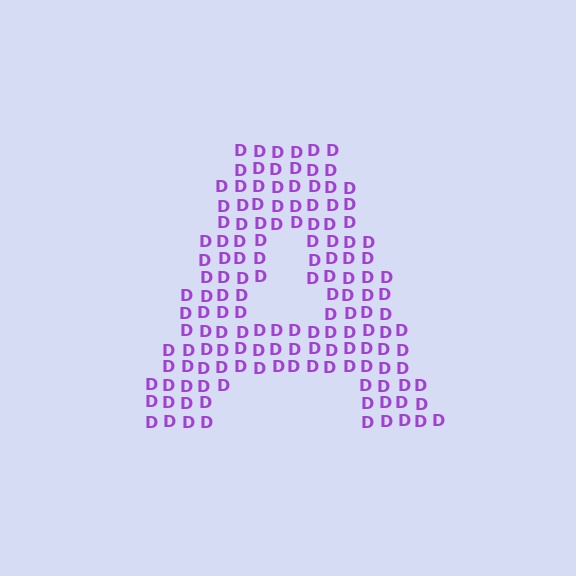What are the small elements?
The small elements are letter D's.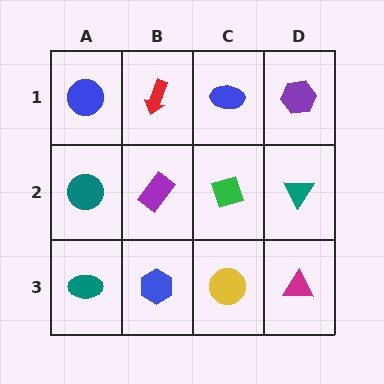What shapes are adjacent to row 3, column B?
A purple rectangle (row 2, column B), a teal ellipse (row 3, column A), a yellow circle (row 3, column C).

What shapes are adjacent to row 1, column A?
A teal circle (row 2, column A), a red arrow (row 1, column B).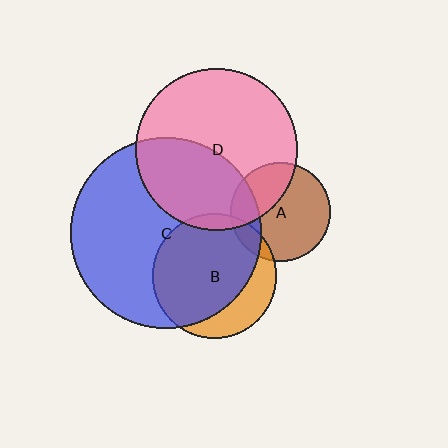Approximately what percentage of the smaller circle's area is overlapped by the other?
Approximately 35%.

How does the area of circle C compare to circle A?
Approximately 3.7 times.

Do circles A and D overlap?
Yes.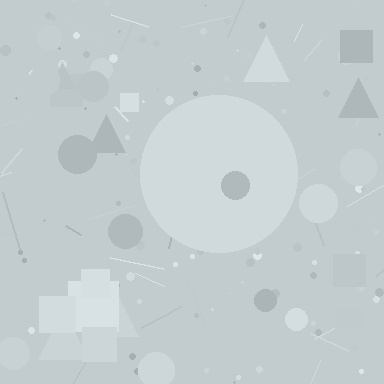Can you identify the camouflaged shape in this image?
The camouflaged shape is a circle.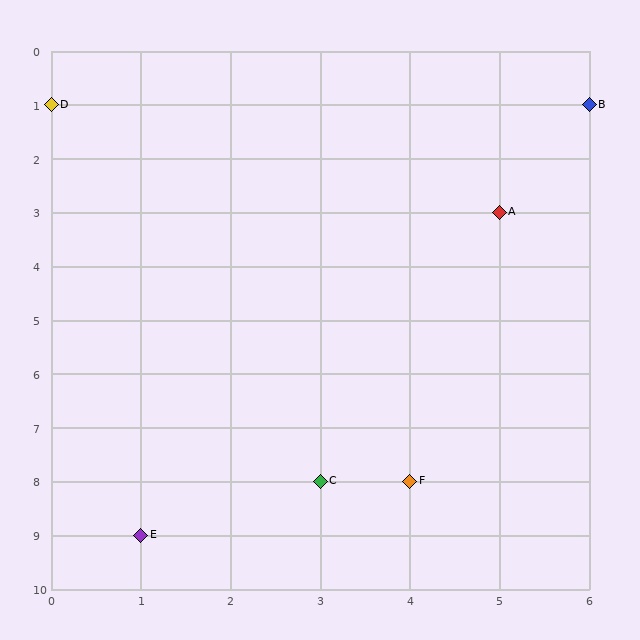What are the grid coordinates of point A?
Point A is at grid coordinates (5, 3).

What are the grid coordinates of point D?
Point D is at grid coordinates (0, 1).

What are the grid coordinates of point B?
Point B is at grid coordinates (6, 1).